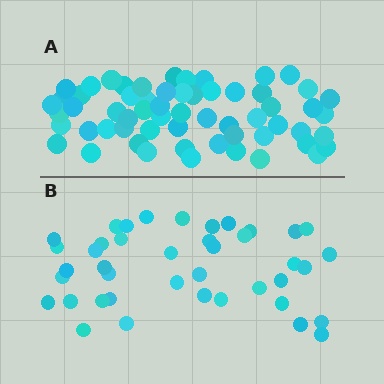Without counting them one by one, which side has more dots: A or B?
Region A (the top region) has more dots.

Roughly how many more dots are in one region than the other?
Region A has approximately 20 more dots than region B.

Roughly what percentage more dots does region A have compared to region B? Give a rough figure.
About 45% more.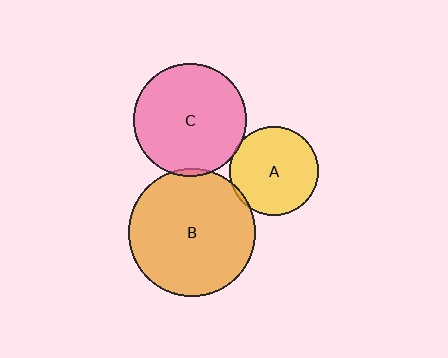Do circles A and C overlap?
Yes.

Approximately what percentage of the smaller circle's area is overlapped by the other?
Approximately 5%.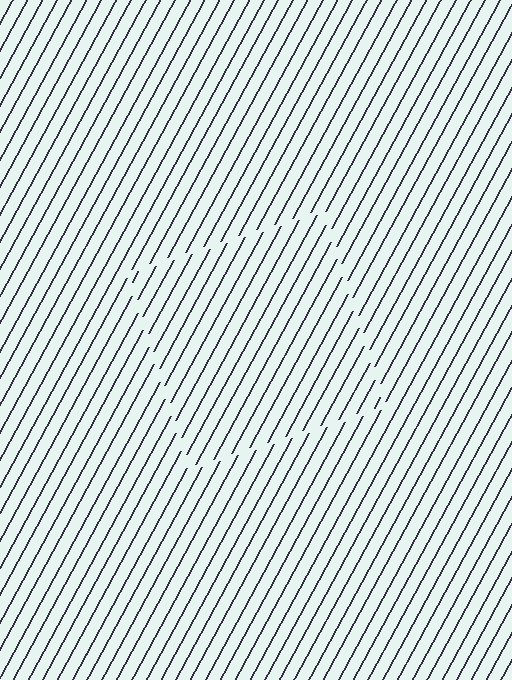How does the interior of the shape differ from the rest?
The interior of the shape contains the same grating, shifted by half a period — the contour is defined by the phase discontinuity where line-ends from the inner and outer gratings abut.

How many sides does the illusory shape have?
4 sides — the line-ends trace a square.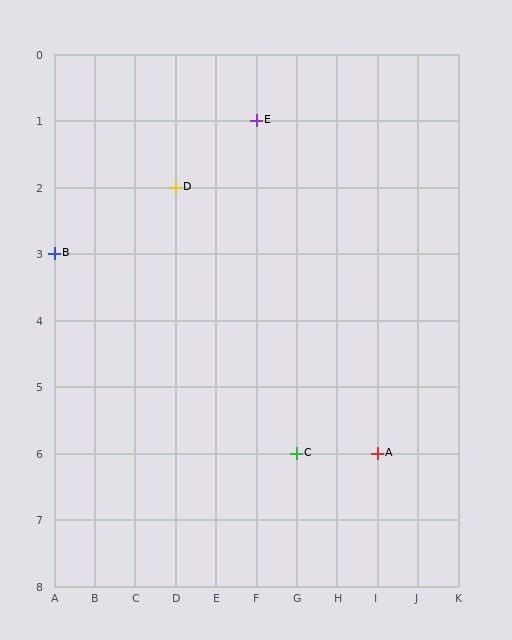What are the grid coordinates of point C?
Point C is at grid coordinates (G, 6).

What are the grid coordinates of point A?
Point A is at grid coordinates (I, 6).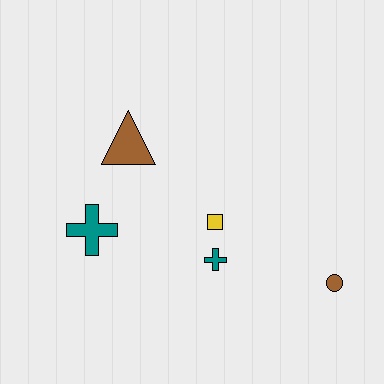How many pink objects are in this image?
There are no pink objects.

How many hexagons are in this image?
There are no hexagons.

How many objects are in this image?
There are 5 objects.